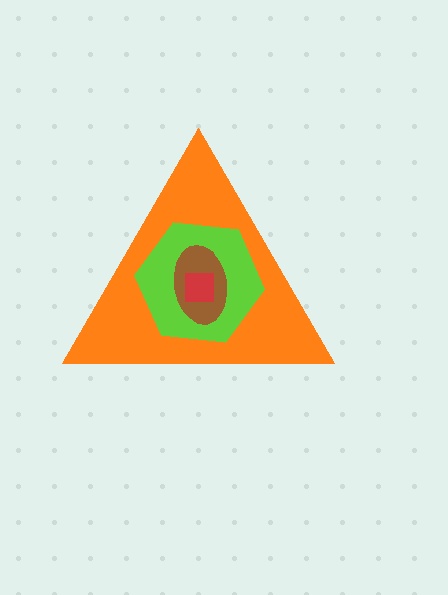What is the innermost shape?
The red square.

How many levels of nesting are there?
4.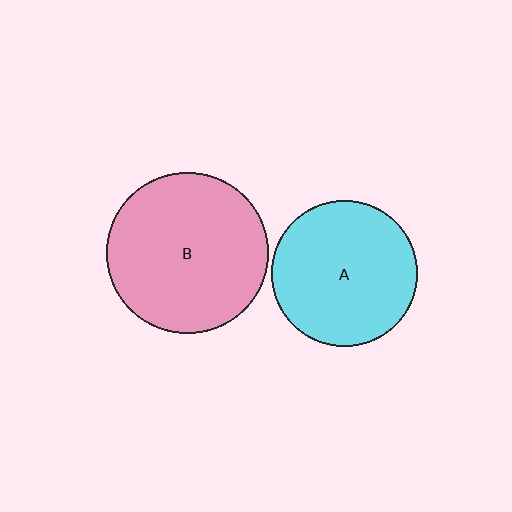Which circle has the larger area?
Circle B (pink).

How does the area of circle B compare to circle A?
Approximately 1.2 times.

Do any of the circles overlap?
No, none of the circles overlap.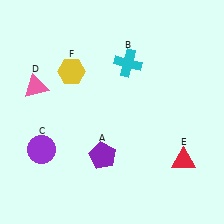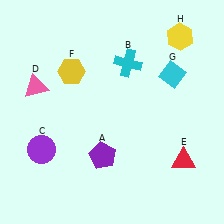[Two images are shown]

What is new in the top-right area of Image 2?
A cyan diamond (G) was added in the top-right area of Image 2.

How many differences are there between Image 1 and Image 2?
There are 2 differences between the two images.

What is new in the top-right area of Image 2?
A yellow hexagon (H) was added in the top-right area of Image 2.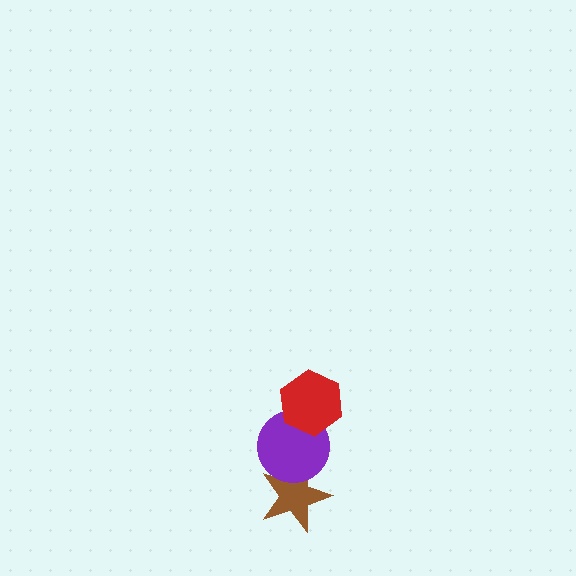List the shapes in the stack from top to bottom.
From top to bottom: the red hexagon, the purple circle, the brown star.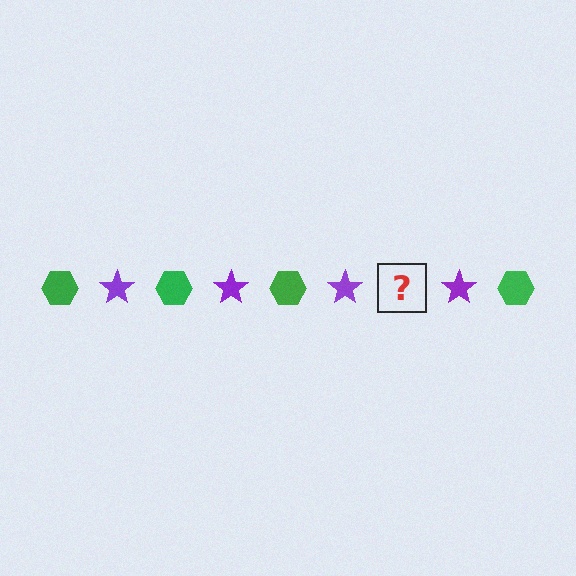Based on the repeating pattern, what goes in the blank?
The blank should be a green hexagon.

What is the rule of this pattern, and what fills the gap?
The rule is that the pattern alternates between green hexagon and purple star. The gap should be filled with a green hexagon.